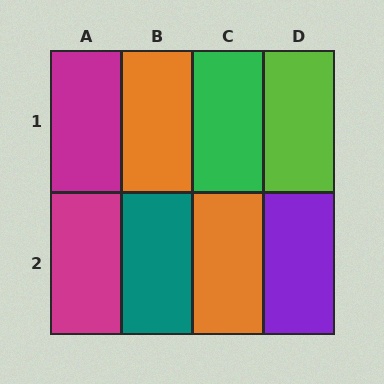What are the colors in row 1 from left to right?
Magenta, orange, green, lime.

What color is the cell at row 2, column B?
Teal.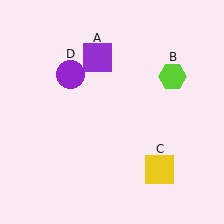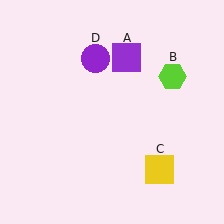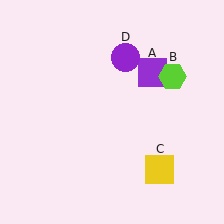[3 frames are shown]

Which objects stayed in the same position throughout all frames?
Lime hexagon (object B) and yellow square (object C) remained stationary.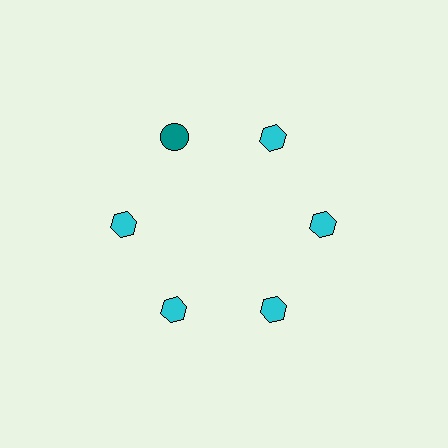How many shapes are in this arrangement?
There are 6 shapes arranged in a ring pattern.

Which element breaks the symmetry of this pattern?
The teal circle at roughly the 11 o'clock position breaks the symmetry. All other shapes are cyan hexagons.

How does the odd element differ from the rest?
It differs in both color (teal instead of cyan) and shape (circle instead of hexagon).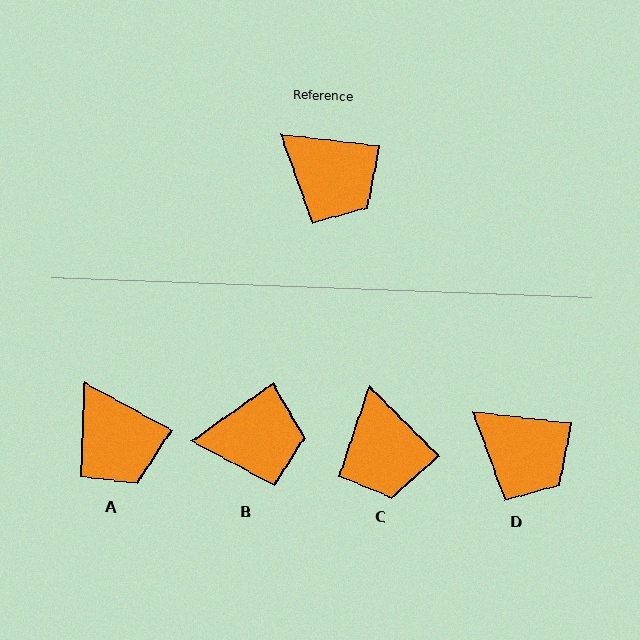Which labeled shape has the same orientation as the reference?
D.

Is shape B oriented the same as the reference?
No, it is off by about 42 degrees.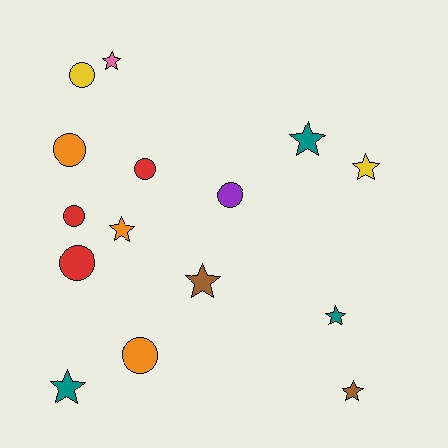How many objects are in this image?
There are 15 objects.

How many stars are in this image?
There are 8 stars.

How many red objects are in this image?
There are 3 red objects.